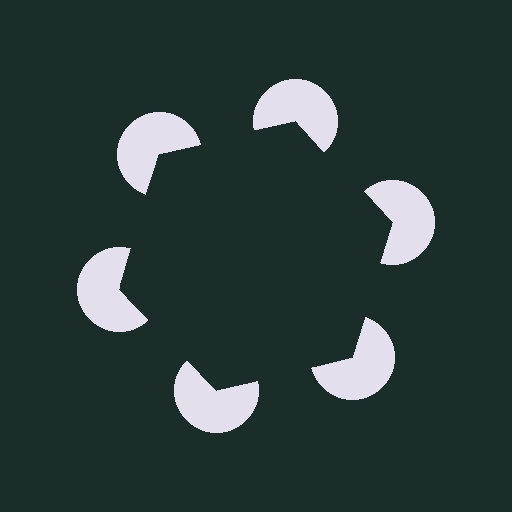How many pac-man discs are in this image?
There are 6 — one at each vertex of the illusory hexagon.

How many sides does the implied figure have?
6 sides.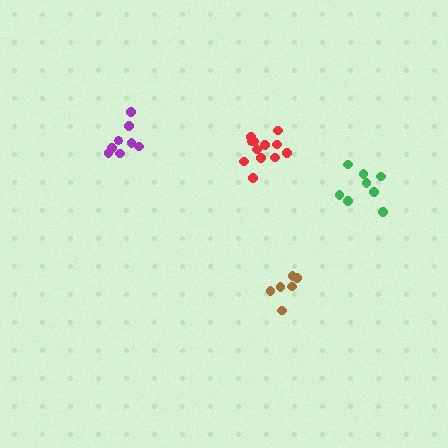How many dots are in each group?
Group 1: 6 dots, Group 2: 8 dots, Group 3: 12 dots, Group 4: 8 dots (34 total).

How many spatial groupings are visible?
There are 4 spatial groupings.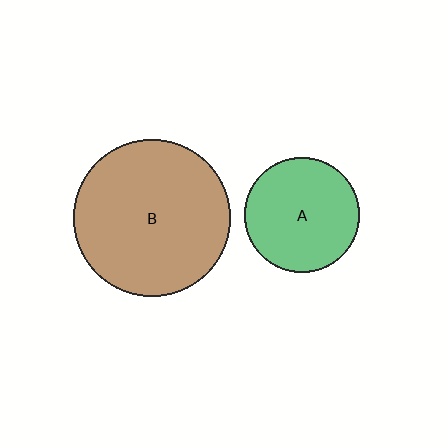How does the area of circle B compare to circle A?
Approximately 1.9 times.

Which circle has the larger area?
Circle B (brown).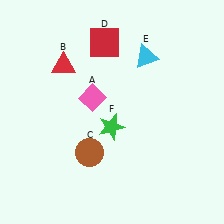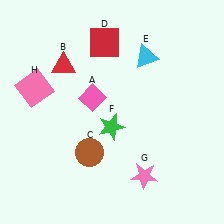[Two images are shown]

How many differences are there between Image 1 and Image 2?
There are 2 differences between the two images.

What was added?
A pink star (G), a pink square (H) were added in Image 2.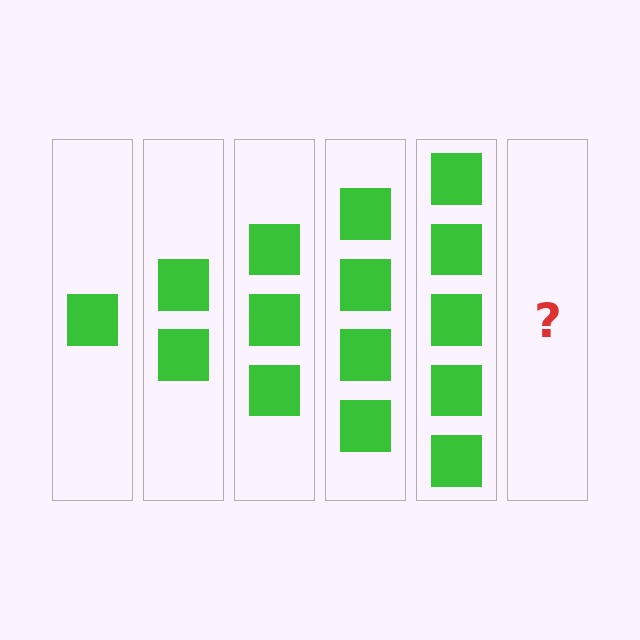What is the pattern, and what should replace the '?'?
The pattern is that each step adds one more square. The '?' should be 6 squares.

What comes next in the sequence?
The next element should be 6 squares.